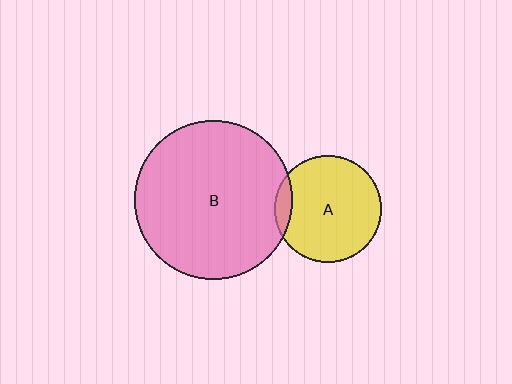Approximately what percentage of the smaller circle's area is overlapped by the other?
Approximately 10%.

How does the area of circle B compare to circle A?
Approximately 2.2 times.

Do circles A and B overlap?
Yes.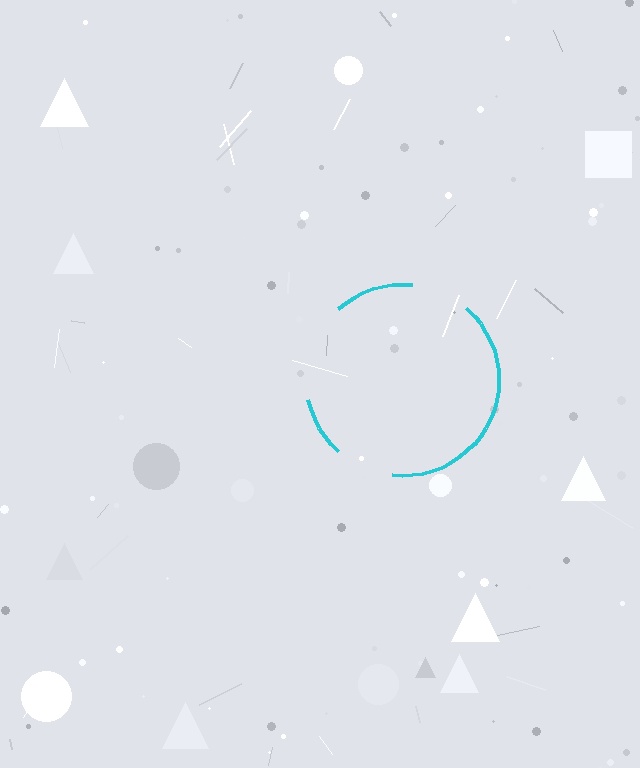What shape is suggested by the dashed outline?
The dashed outline suggests a circle.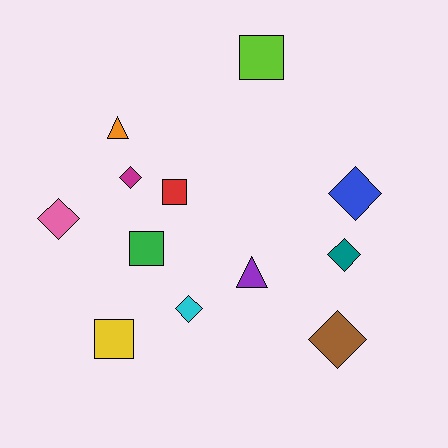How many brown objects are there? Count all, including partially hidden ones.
There is 1 brown object.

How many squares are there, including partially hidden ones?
There are 4 squares.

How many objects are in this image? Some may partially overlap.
There are 12 objects.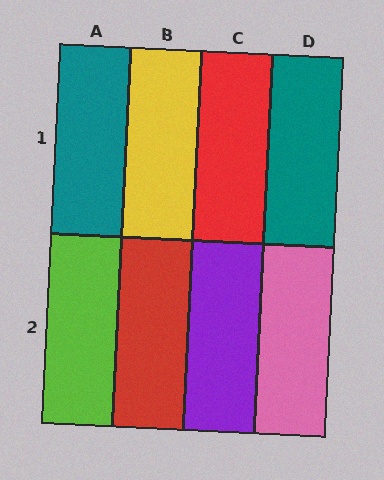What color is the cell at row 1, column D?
Teal.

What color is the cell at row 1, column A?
Teal.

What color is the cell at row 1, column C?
Red.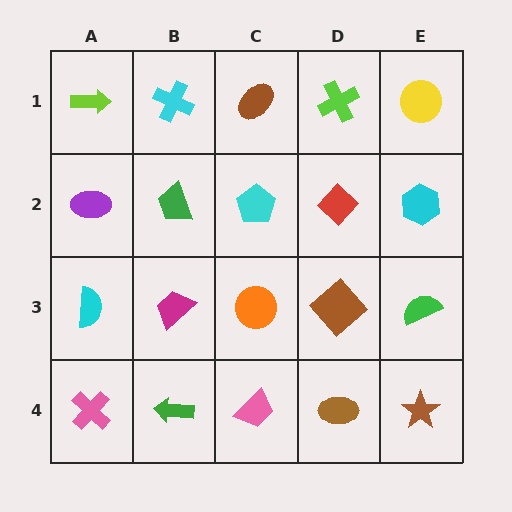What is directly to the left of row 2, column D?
A cyan pentagon.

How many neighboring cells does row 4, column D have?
3.